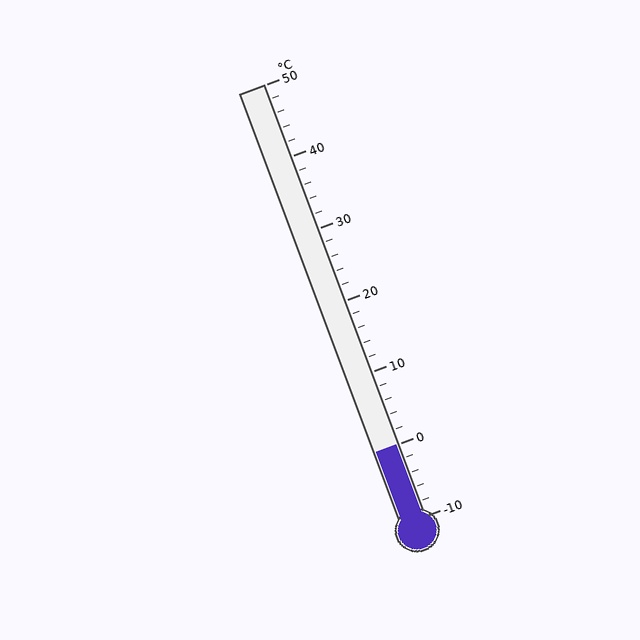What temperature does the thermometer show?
The thermometer shows approximately 0°C.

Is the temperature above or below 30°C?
The temperature is below 30°C.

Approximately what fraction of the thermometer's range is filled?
The thermometer is filled to approximately 15% of its range.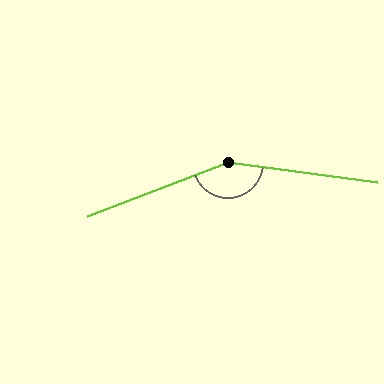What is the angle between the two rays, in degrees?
Approximately 152 degrees.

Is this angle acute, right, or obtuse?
It is obtuse.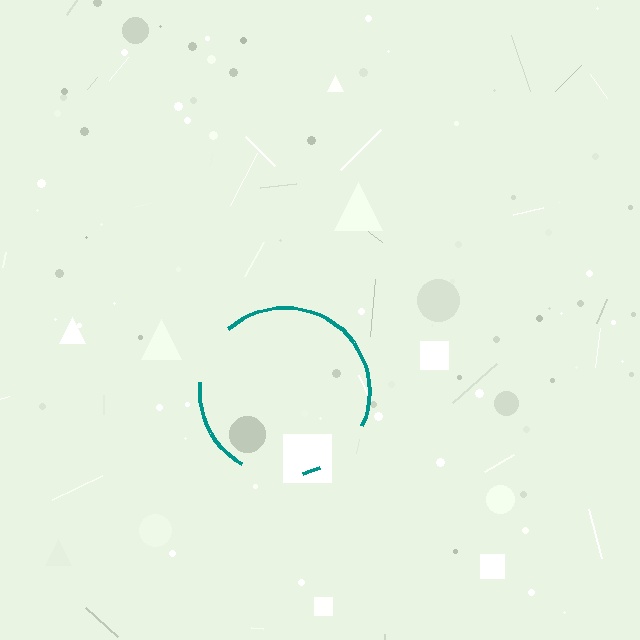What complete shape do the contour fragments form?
The contour fragments form a circle.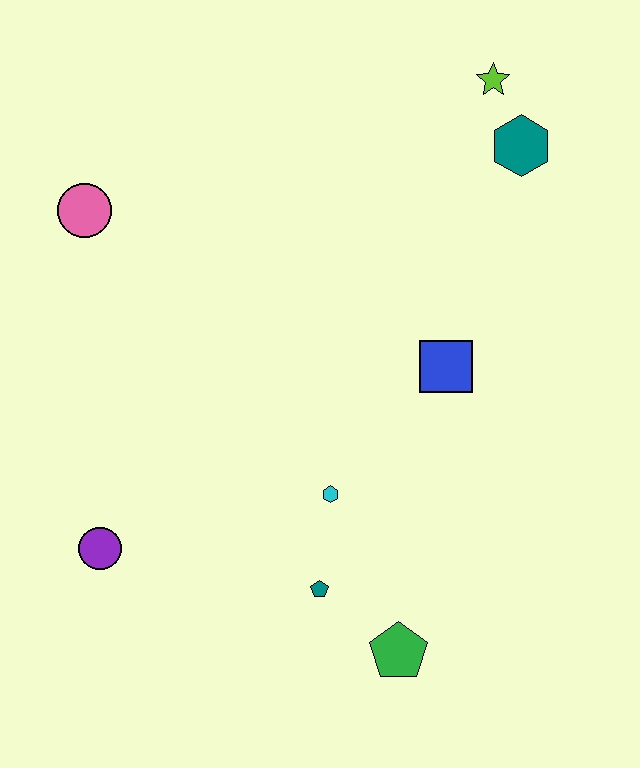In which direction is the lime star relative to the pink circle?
The lime star is to the right of the pink circle.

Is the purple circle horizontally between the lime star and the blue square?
No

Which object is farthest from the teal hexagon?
The purple circle is farthest from the teal hexagon.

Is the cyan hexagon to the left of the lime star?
Yes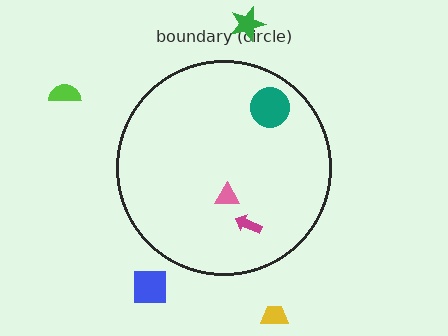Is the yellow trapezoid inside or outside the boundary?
Outside.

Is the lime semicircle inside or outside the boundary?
Outside.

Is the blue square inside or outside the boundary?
Outside.